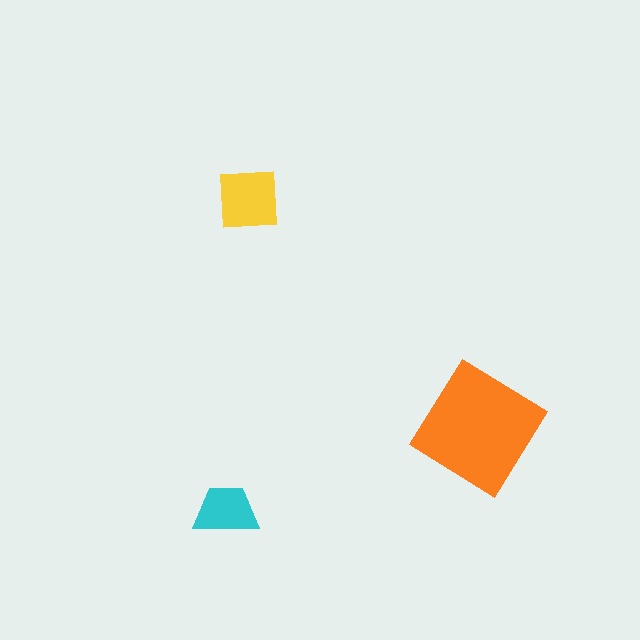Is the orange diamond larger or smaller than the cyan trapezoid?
Larger.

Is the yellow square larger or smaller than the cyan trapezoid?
Larger.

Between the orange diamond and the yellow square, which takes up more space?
The orange diamond.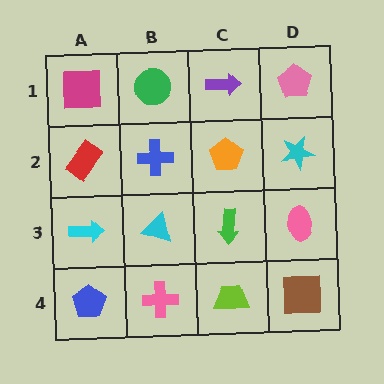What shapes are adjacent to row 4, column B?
A cyan triangle (row 3, column B), a blue pentagon (row 4, column A), a lime trapezoid (row 4, column C).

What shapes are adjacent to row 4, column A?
A cyan arrow (row 3, column A), a pink cross (row 4, column B).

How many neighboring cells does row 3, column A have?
3.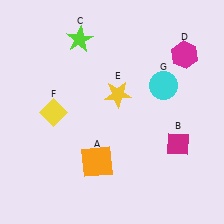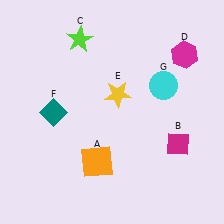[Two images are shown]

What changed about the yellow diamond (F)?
In Image 1, F is yellow. In Image 2, it changed to teal.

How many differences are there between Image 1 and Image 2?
There is 1 difference between the two images.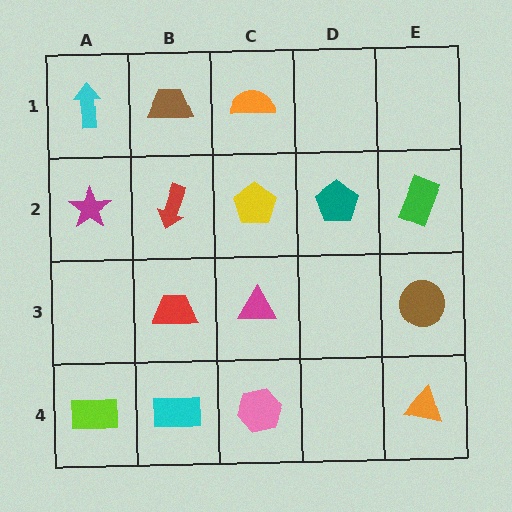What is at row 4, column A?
A lime rectangle.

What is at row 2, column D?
A teal pentagon.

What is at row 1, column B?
A brown trapezoid.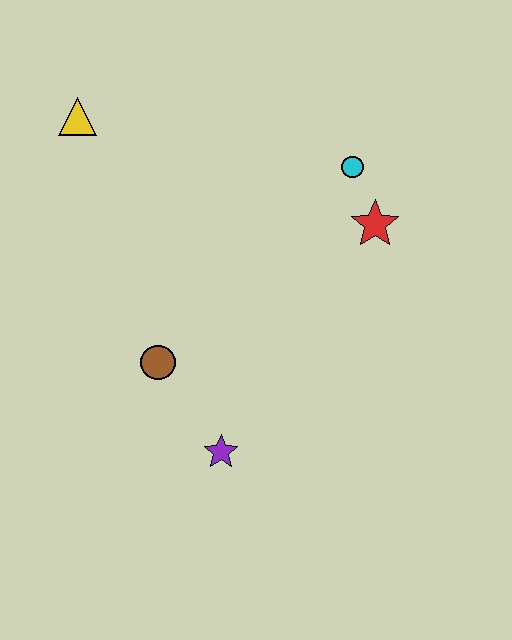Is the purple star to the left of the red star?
Yes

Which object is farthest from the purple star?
The yellow triangle is farthest from the purple star.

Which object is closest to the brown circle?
The purple star is closest to the brown circle.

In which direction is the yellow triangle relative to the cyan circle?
The yellow triangle is to the left of the cyan circle.